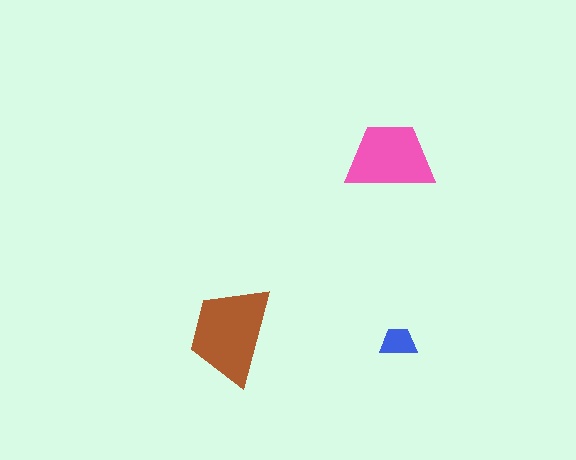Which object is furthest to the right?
The blue trapezoid is rightmost.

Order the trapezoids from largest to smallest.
the brown one, the pink one, the blue one.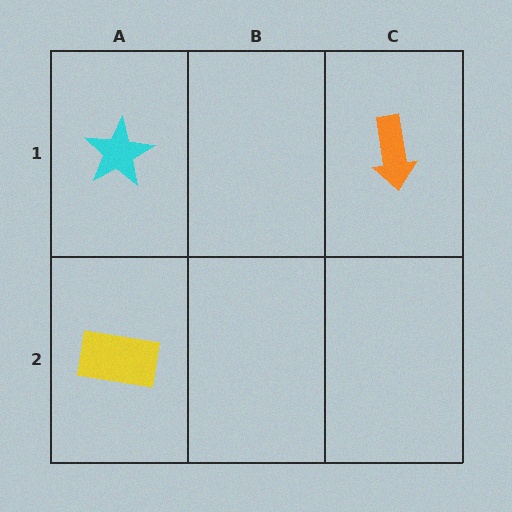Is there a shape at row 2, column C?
No, that cell is empty.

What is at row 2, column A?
A yellow rectangle.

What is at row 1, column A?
A cyan star.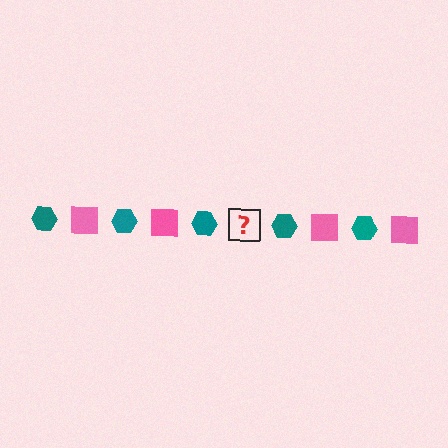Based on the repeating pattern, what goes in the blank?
The blank should be a pink square.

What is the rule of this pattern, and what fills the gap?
The rule is that the pattern alternates between teal hexagon and pink square. The gap should be filled with a pink square.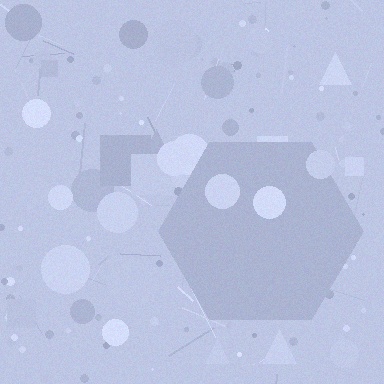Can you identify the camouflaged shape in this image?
The camouflaged shape is a hexagon.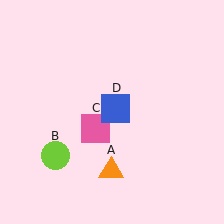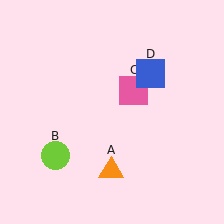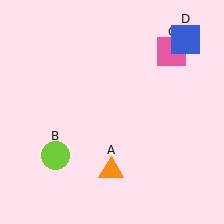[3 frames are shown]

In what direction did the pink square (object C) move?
The pink square (object C) moved up and to the right.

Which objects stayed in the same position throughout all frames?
Orange triangle (object A) and lime circle (object B) remained stationary.